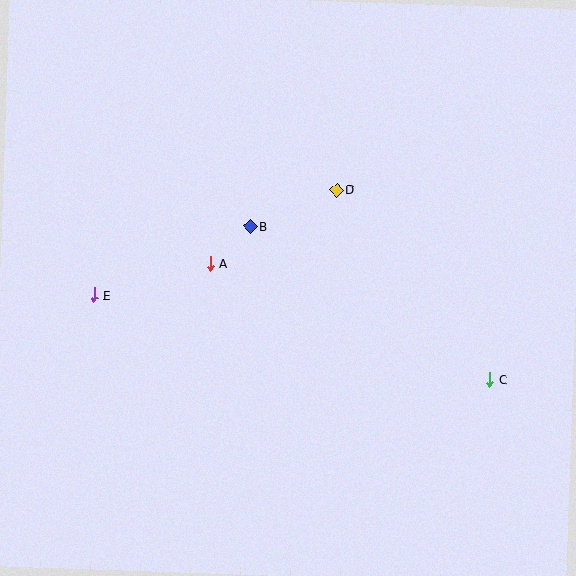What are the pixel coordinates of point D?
Point D is at (337, 190).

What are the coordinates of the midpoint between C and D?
The midpoint between C and D is at (413, 285).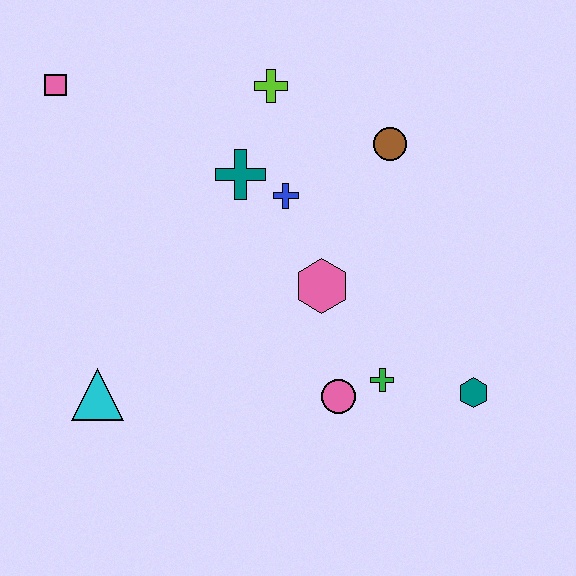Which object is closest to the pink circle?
The green cross is closest to the pink circle.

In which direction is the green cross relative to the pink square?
The green cross is to the right of the pink square.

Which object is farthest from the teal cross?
The teal hexagon is farthest from the teal cross.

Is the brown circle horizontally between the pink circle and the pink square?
No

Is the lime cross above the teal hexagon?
Yes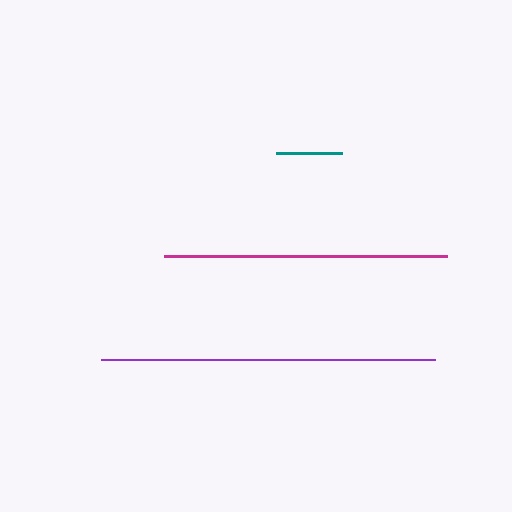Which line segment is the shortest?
The teal line is the shortest at approximately 66 pixels.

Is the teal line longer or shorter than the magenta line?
The magenta line is longer than the teal line.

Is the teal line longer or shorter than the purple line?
The purple line is longer than the teal line.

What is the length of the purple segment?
The purple segment is approximately 334 pixels long.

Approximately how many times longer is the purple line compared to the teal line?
The purple line is approximately 5.1 times the length of the teal line.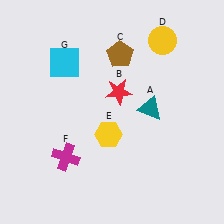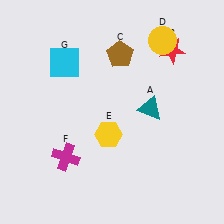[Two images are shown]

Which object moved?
The red star (B) moved right.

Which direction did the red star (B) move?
The red star (B) moved right.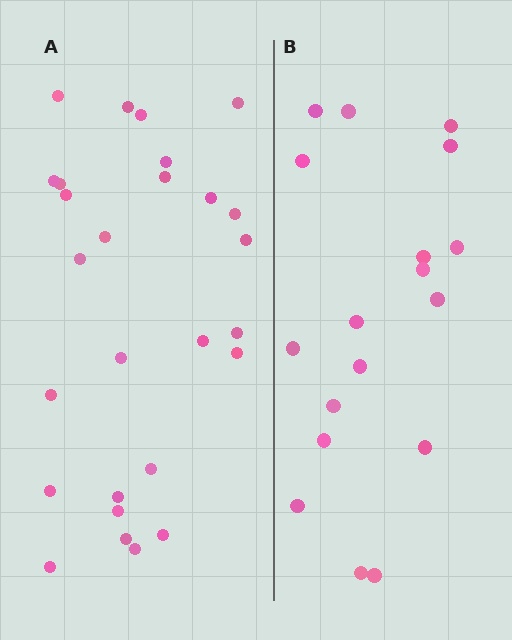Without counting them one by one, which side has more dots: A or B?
Region A (the left region) has more dots.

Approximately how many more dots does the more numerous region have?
Region A has roughly 8 or so more dots than region B.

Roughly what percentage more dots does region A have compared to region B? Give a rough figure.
About 50% more.